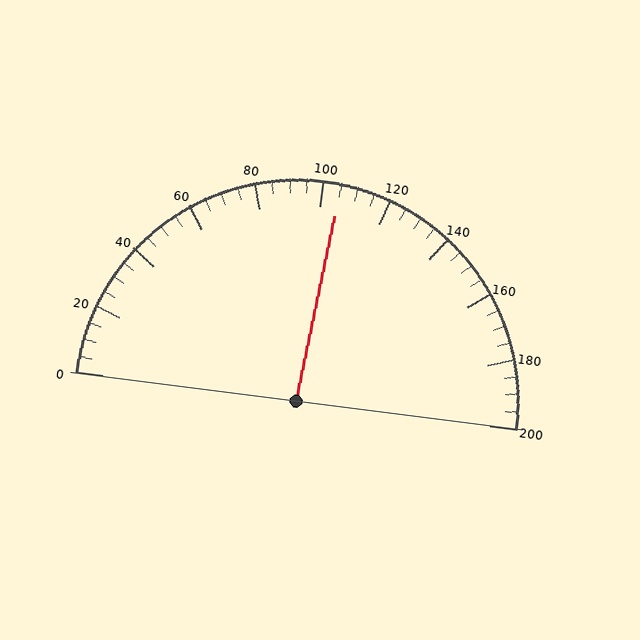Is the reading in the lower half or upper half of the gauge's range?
The reading is in the upper half of the range (0 to 200).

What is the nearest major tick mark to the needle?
The nearest major tick mark is 100.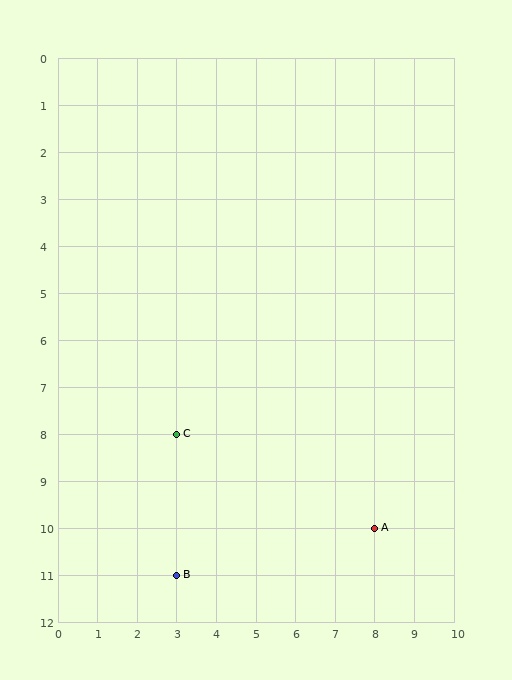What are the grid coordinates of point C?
Point C is at grid coordinates (3, 8).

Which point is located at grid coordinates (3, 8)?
Point C is at (3, 8).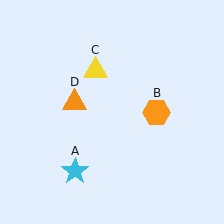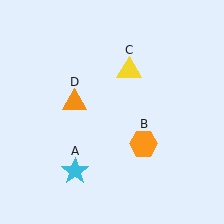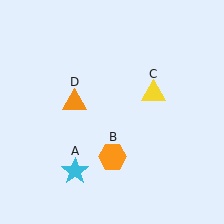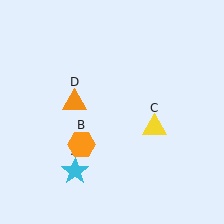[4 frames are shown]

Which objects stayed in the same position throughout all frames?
Cyan star (object A) and orange triangle (object D) remained stationary.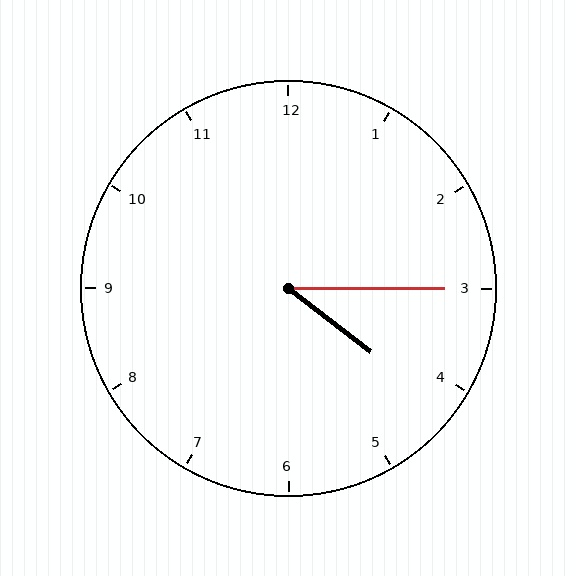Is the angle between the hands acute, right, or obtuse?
It is acute.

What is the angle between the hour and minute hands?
Approximately 38 degrees.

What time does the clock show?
4:15.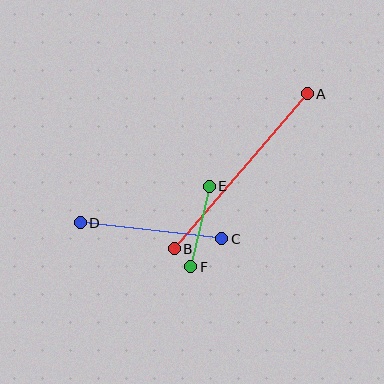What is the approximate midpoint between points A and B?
The midpoint is at approximately (241, 171) pixels.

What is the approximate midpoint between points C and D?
The midpoint is at approximately (151, 231) pixels.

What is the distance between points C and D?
The distance is approximately 142 pixels.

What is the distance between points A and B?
The distance is approximately 204 pixels.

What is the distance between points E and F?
The distance is approximately 82 pixels.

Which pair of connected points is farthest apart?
Points A and B are farthest apart.